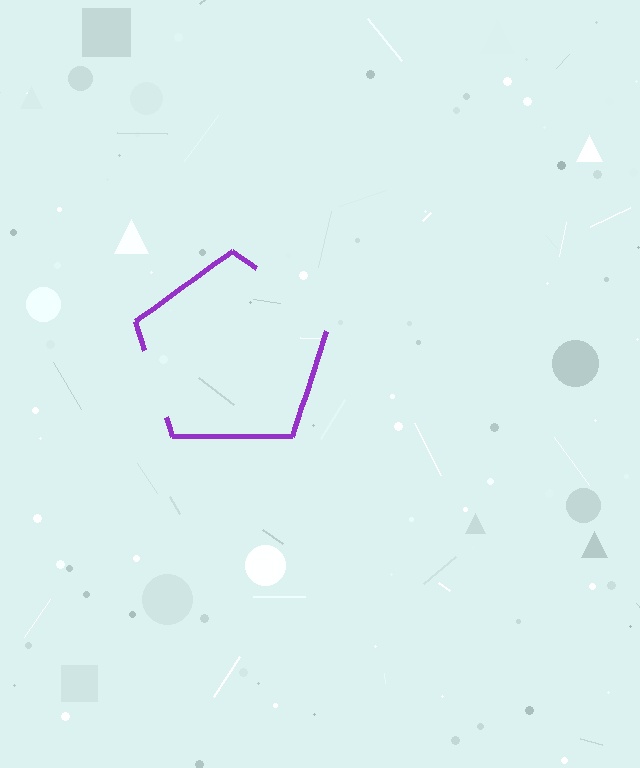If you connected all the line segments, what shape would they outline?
They would outline a pentagon.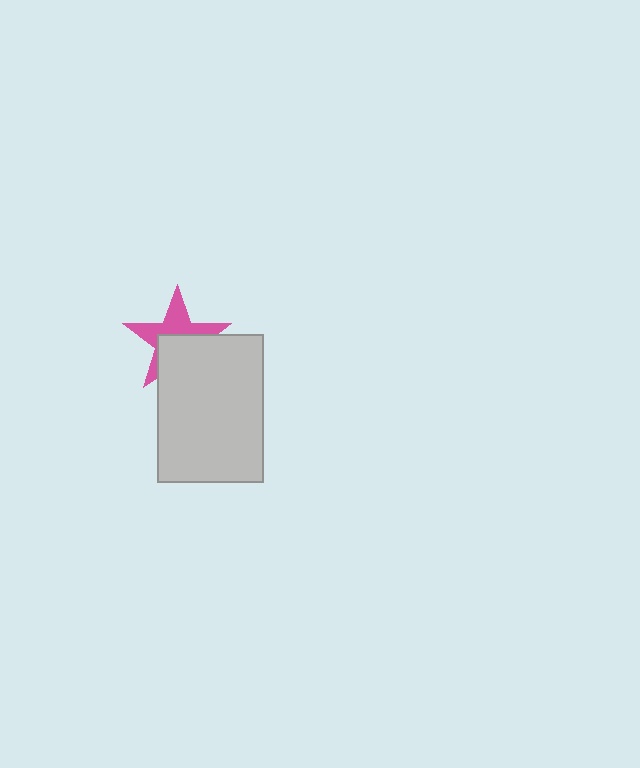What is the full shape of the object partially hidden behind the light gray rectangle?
The partially hidden object is a pink star.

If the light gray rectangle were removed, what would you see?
You would see the complete pink star.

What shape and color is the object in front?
The object in front is a light gray rectangle.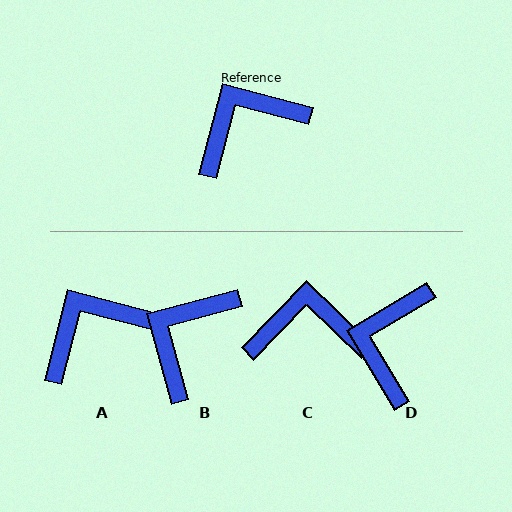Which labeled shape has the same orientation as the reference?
A.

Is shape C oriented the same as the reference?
No, it is off by about 29 degrees.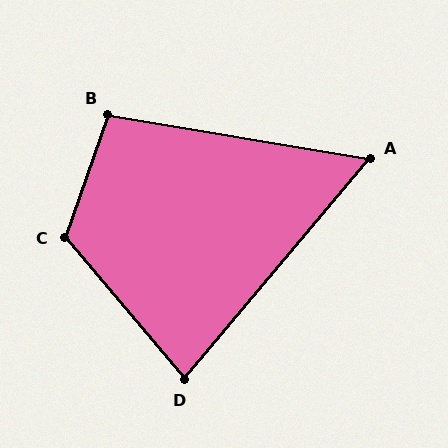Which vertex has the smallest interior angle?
A, at approximately 59 degrees.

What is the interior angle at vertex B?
Approximately 100 degrees (obtuse).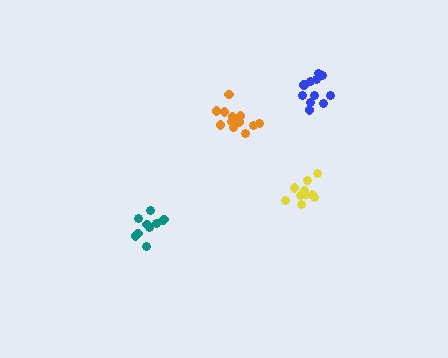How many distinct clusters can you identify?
There are 4 distinct clusters.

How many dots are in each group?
Group 1: 10 dots, Group 2: 10 dots, Group 3: 12 dots, Group 4: 11 dots (43 total).